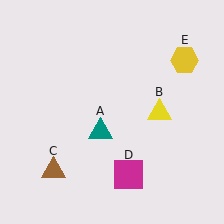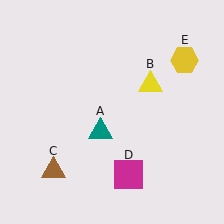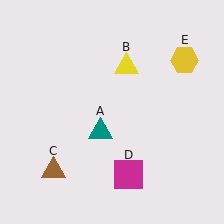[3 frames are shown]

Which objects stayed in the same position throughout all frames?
Teal triangle (object A) and brown triangle (object C) and magenta square (object D) and yellow hexagon (object E) remained stationary.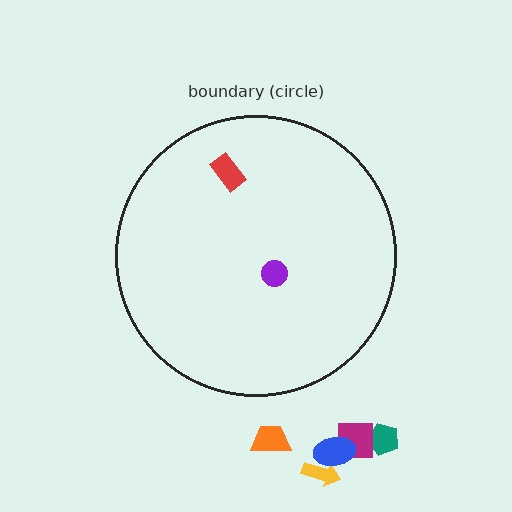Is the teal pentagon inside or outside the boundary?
Outside.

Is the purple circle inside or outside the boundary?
Inside.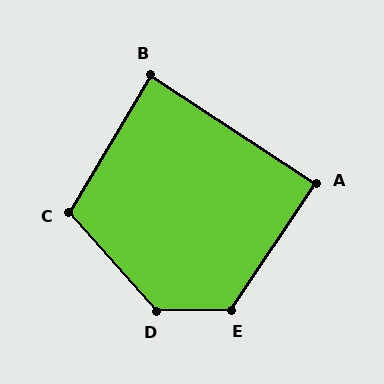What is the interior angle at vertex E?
Approximately 125 degrees (obtuse).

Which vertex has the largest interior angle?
D, at approximately 131 degrees.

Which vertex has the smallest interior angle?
B, at approximately 87 degrees.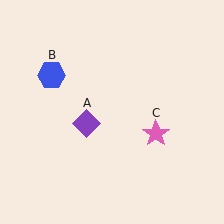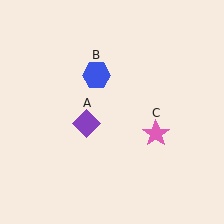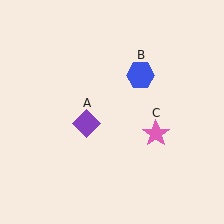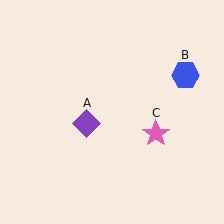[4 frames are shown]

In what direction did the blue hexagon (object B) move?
The blue hexagon (object B) moved right.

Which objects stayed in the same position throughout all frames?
Purple diamond (object A) and pink star (object C) remained stationary.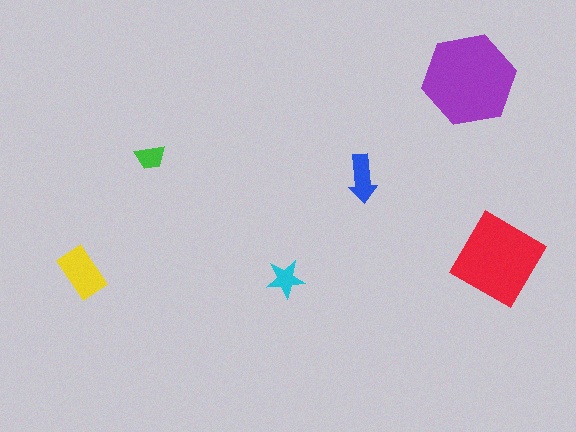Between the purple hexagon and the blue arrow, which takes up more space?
The purple hexagon.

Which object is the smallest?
The green trapezoid.